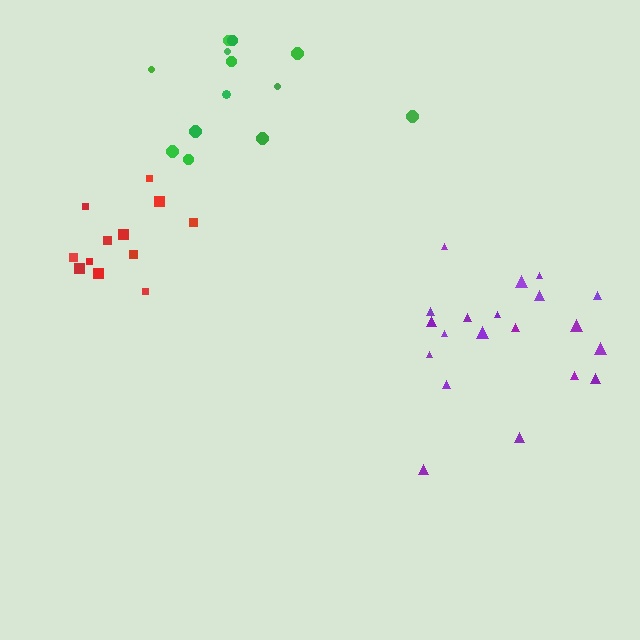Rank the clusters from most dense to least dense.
red, purple, green.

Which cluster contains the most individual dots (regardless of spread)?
Purple (20).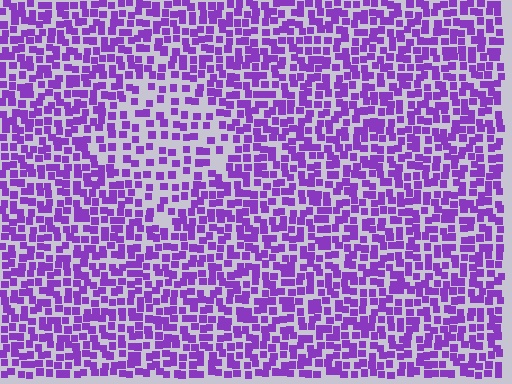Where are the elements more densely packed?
The elements are more densely packed outside the diamond boundary.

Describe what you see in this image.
The image contains small purple elements arranged at two different densities. A diamond-shaped region is visible where the elements are less densely packed than the surrounding area.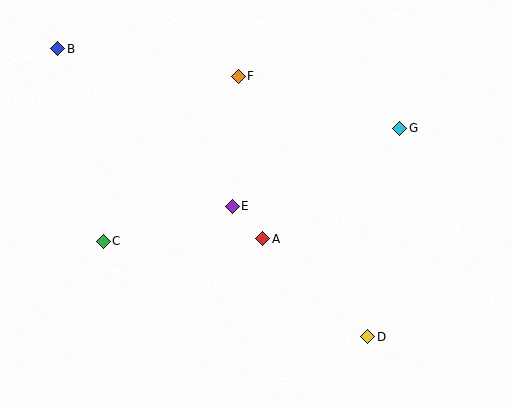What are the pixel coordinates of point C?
Point C is at (103, 241).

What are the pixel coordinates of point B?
Point B is at (58, 49).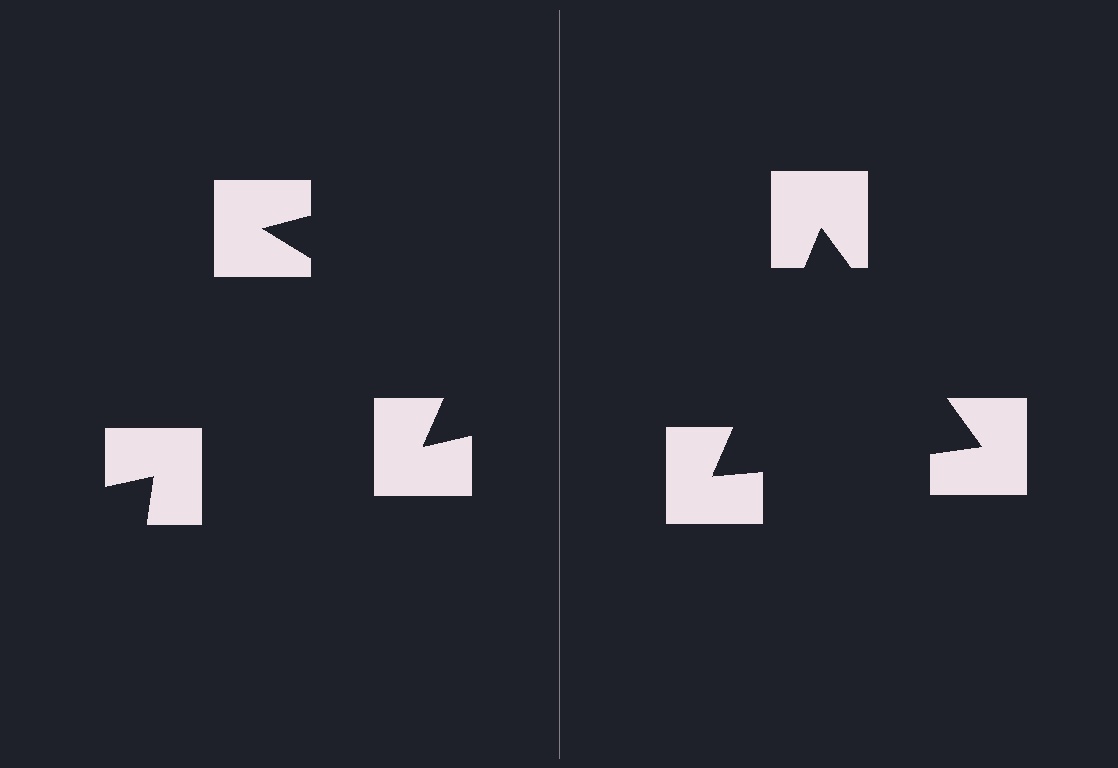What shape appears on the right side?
An illusory triangle.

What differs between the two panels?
The notched squares are positioned identically on both sides; only the wedge orientations differ. On the right they align to a triangle; on the left they are misaligned.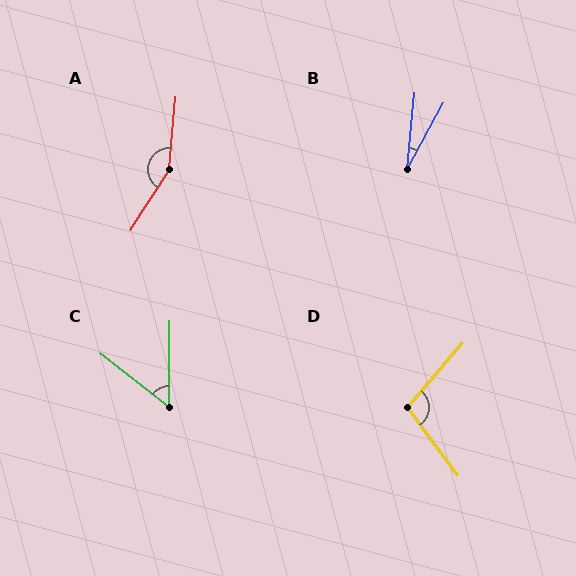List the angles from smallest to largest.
B (23°), C (53°), D (102°), A (153°).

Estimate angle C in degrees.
Approximately 53 degrees.